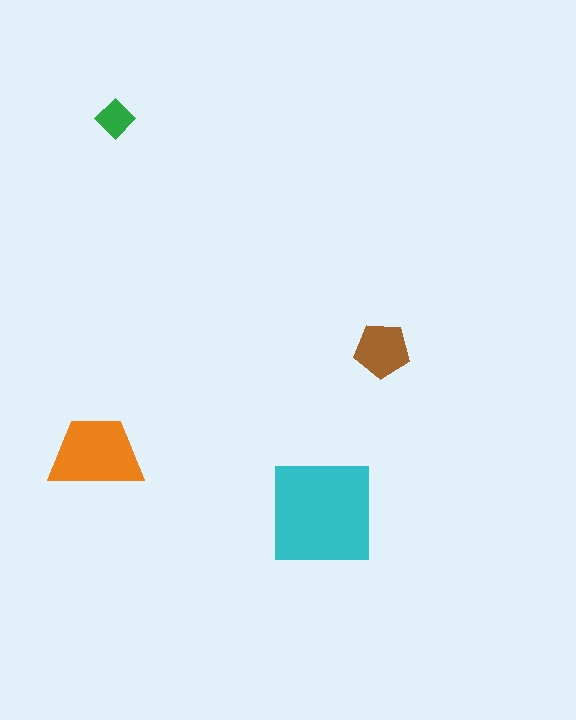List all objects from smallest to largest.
The green diamond, the brown pentagon, the orange trapezoid, the cyan square.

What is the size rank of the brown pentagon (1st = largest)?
3rd.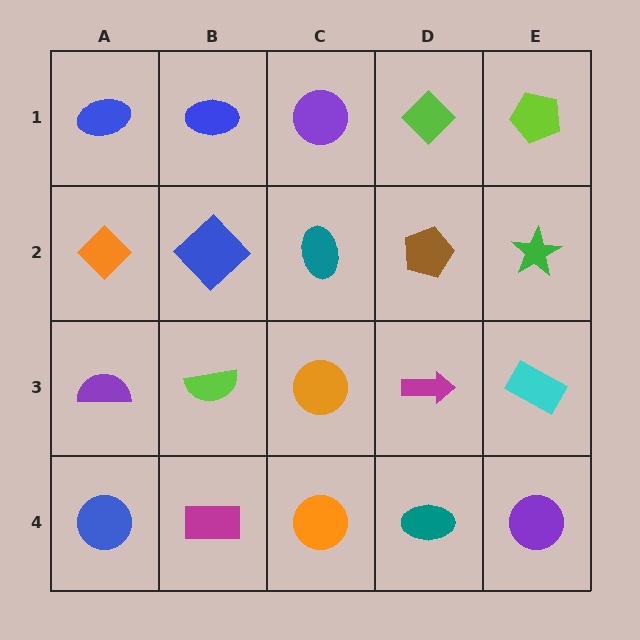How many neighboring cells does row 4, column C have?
3.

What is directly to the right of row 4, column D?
A purple circle.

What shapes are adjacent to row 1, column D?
A brown pentagon (row 2, column D), a purple circle (row 1, column C), a lime pentagon (row 1, column E).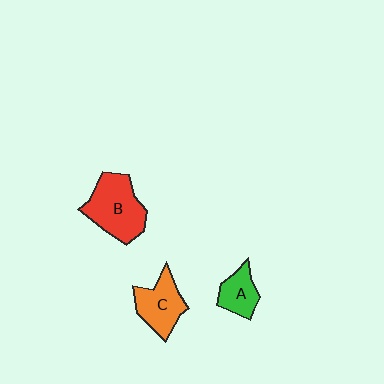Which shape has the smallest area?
Shape A (green).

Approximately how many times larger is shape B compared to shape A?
Approximately 2.0 times.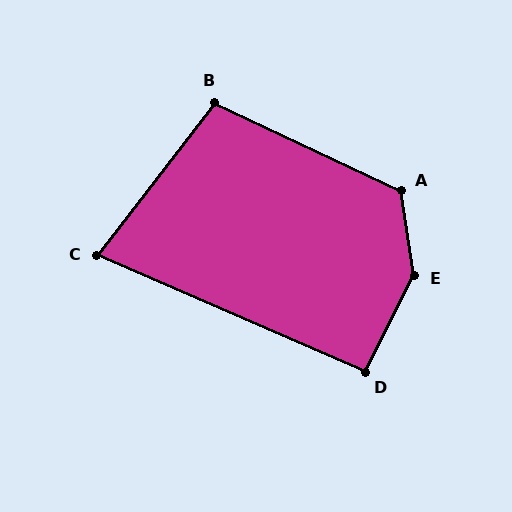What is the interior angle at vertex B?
Approximately 102 degrees (obtuse).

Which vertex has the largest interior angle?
E, at approximately 145 degrees.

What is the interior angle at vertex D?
Approximately 93 degrees (approximately right).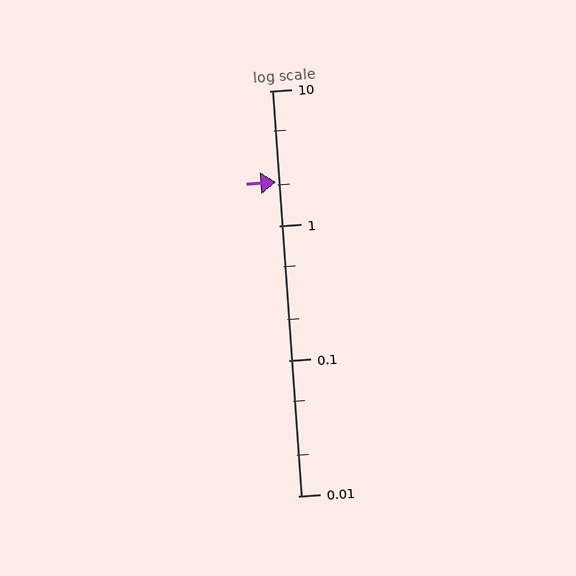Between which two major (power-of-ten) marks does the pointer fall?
The pointer is between 1 and 10.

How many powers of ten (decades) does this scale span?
The scale spans 3 decades, from 0.01 to 10.